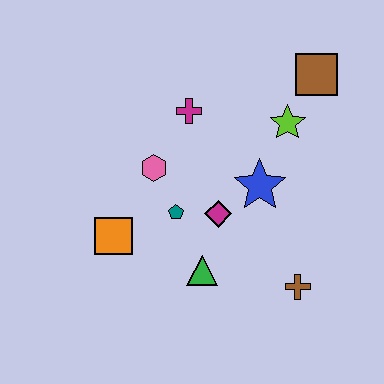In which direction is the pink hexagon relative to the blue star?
The pink hexagon is to the left of the blue star.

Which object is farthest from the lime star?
The orange square is farthest from the lime star.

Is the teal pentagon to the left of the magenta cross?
Yes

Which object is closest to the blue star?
The magenta diamond is closest to the blue star.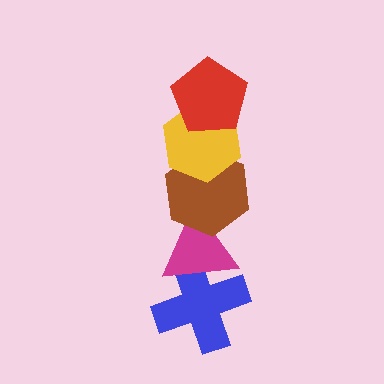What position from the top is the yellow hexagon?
The yellow hexagon is 2nd from the top.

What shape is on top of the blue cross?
The magenta triangle is on top of the blue cross.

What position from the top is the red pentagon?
The red pentagon is 1st from the top.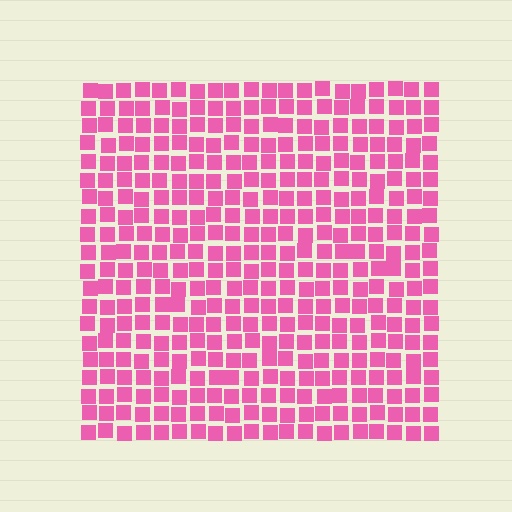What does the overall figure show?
The overall figure shows a square.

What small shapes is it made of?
It is made of small squares.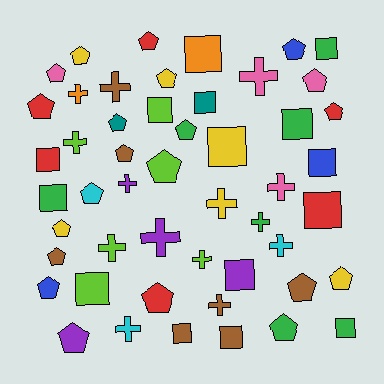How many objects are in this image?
There are 50 objects.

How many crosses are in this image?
There are 14 crosses.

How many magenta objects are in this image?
There are no magenta objects.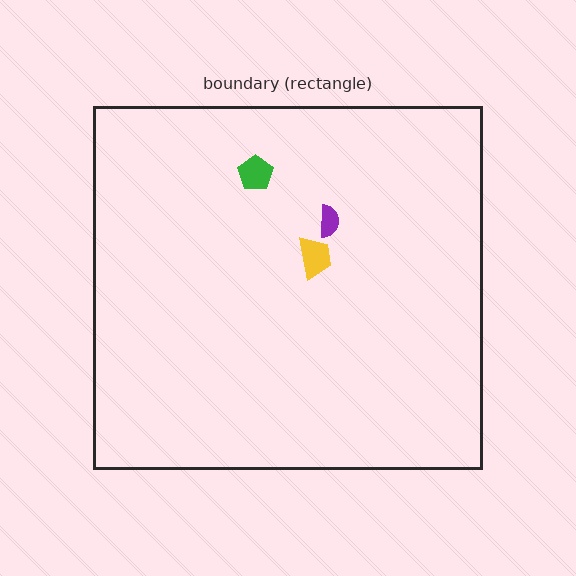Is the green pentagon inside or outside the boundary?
Inside.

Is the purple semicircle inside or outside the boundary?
Inside.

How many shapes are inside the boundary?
3 inside, 0 outside.